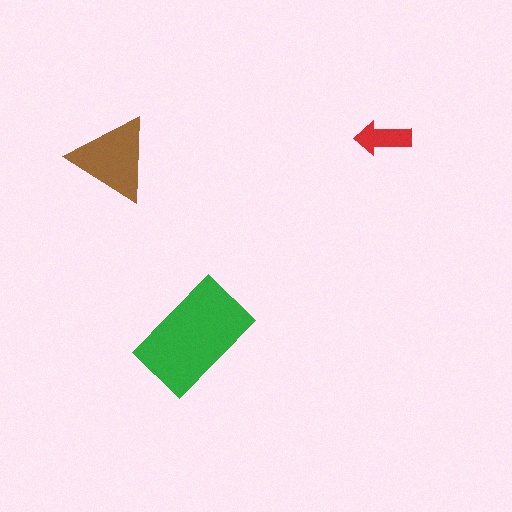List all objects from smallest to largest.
The red arrow, the brown triangle, the green rectangle.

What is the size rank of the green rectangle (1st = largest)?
1st.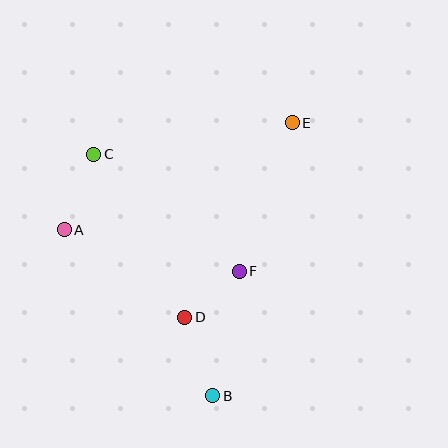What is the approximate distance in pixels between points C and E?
The distance between C and E is approximately 201 pixels.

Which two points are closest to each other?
Points D and F are closest to each other.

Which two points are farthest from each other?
Points B and E are farthest from each other.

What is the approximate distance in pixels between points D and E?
The distance between D and E is approximately 222 pixels.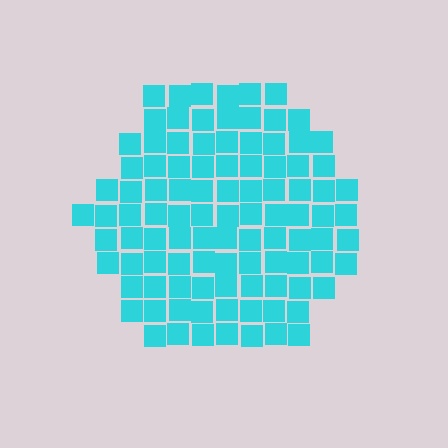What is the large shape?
The large shape is a hexagon.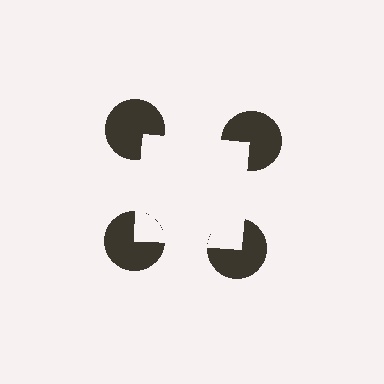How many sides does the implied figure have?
4 sides.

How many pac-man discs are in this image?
There are 4 — one at each vertex of the illusory square.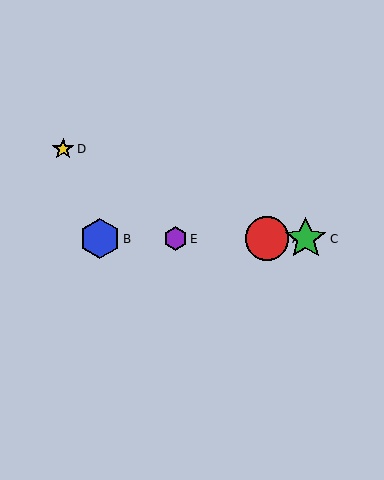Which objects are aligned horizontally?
Objects A, B, C, E are aligned horizontally.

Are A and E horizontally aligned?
Yes, both are at y≈239.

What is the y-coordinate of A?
Object A is at y≈239.